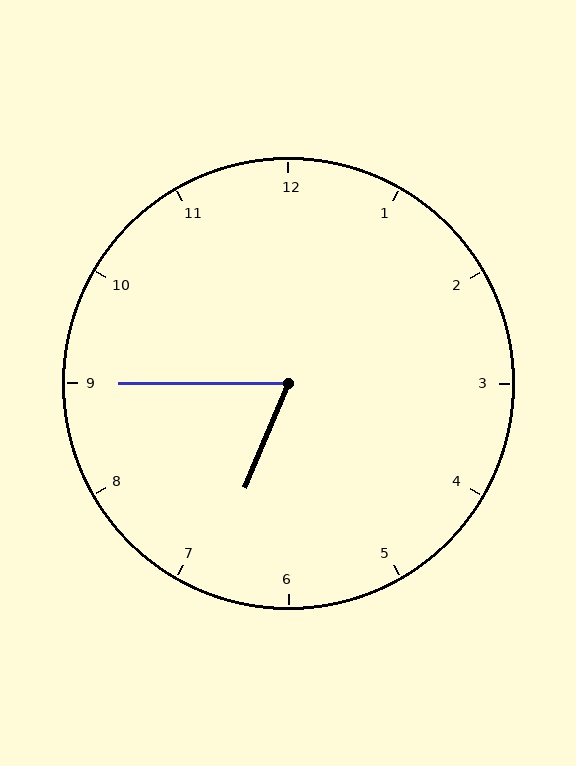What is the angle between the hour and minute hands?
Approximately 68 degrees.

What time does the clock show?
6:45.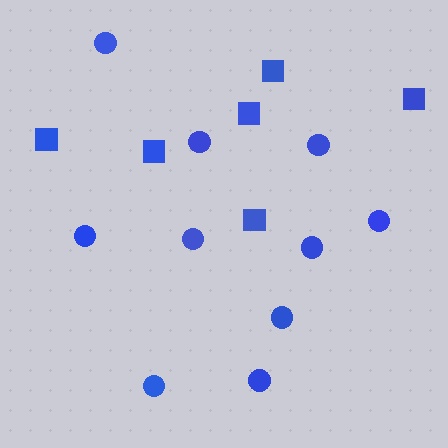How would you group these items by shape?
There are 2 groups: one group of squares (6) and one group of circles (10).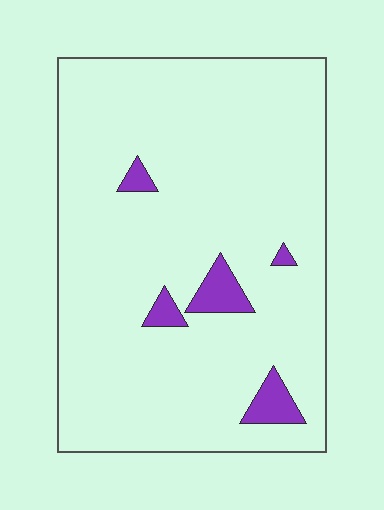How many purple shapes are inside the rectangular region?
5.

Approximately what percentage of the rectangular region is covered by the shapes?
Approximately 5%.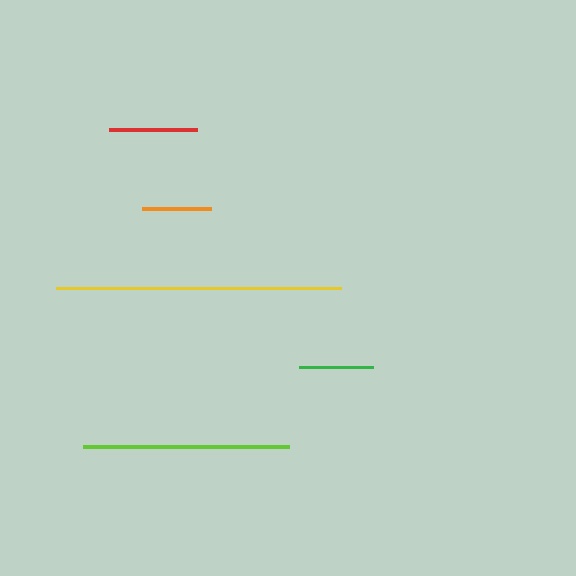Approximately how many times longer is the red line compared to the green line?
The red line is approximately 1.2 times the length of the green line.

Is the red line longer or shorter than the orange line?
The red line is longer than the orange line.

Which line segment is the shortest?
The orange line is the shortest at approximately 69 pixels.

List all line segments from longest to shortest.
From longest to shortest: yellow, lime, red, green, orange.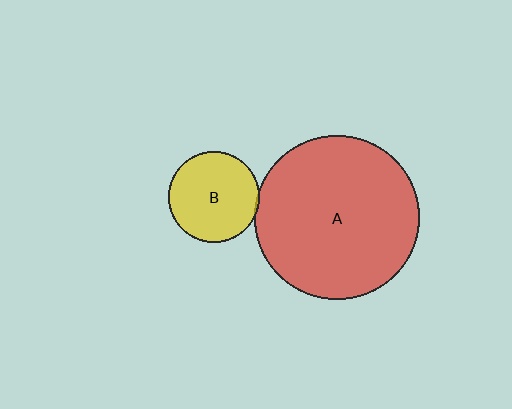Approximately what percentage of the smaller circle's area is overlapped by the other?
Approximately 5%.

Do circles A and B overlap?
Yes.